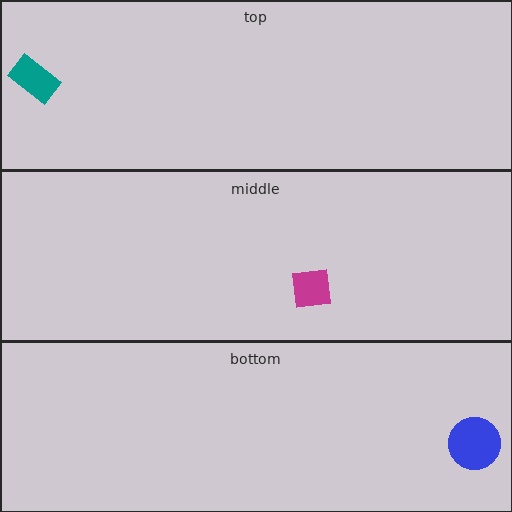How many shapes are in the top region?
1.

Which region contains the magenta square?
The middle region.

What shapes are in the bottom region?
The blue circle.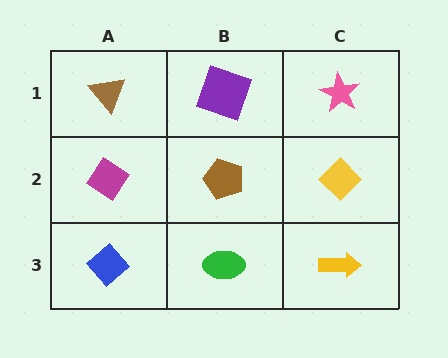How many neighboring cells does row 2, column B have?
4.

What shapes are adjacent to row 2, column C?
A pink star (row 1, column C), a yellow arrow (row 3, column C), a brown pentagon (row 2, column B).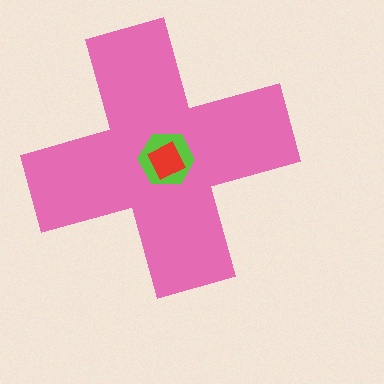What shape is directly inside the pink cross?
The lime hexagon.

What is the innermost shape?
The red diamond.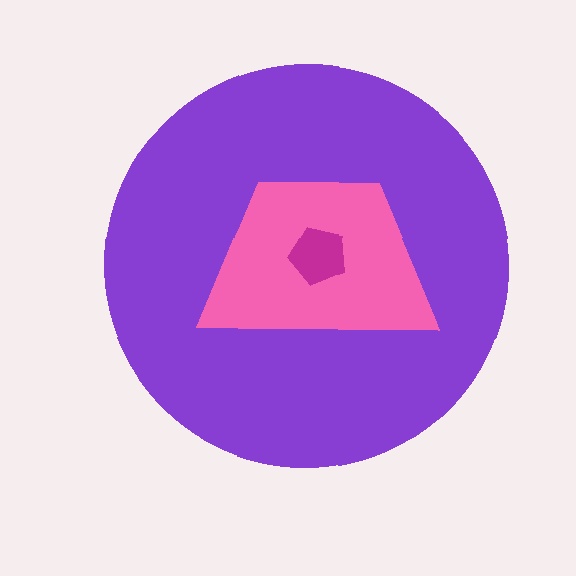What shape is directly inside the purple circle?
The pink trapezoid.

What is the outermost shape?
The purple circle.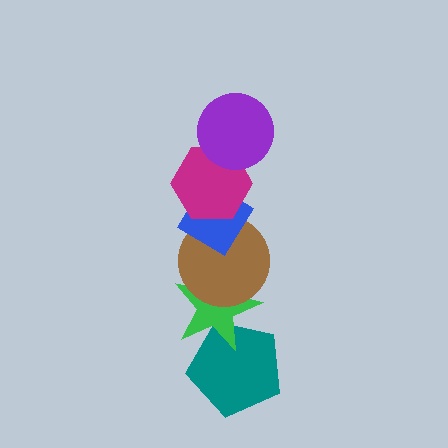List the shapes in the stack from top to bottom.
From top to bottom: the purple circle, the magenta hexagon, the blue diamond, the brown circle, the green star, the teal pentagon.